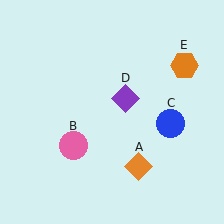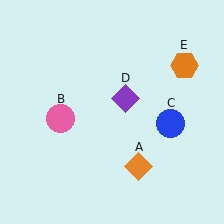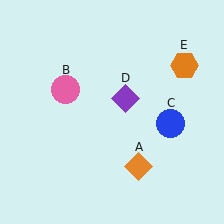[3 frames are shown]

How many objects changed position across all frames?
1 object changed position: pink circle (object B).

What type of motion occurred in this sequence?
The pink circle (object B) rotated clockwise around the center of the scene.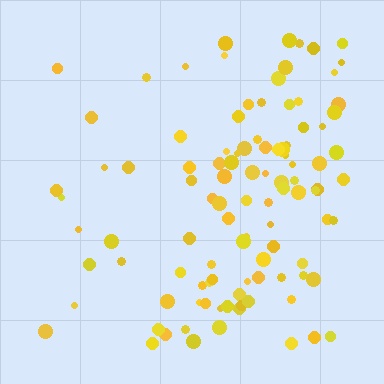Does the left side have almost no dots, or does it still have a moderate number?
Still a moderate number, just noticeably fewer than the right.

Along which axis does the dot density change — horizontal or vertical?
Horizontal.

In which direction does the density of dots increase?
From left to right, with the right side densest.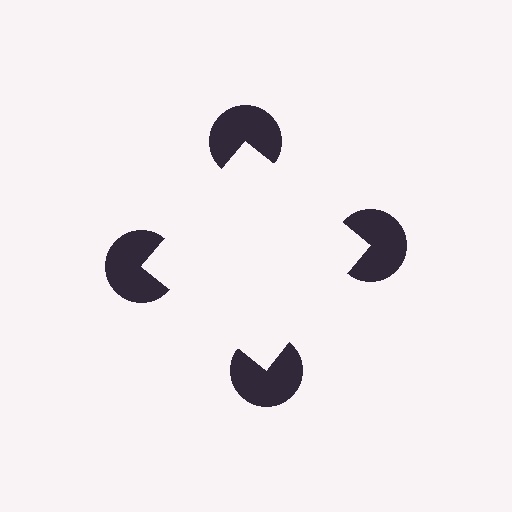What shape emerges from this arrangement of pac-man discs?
An illusory square — its edges are inferred from the aligned wedge cuts in the pac-man discs, not physically drawn.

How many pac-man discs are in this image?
There are 4 — one at each vertex of the illusory square.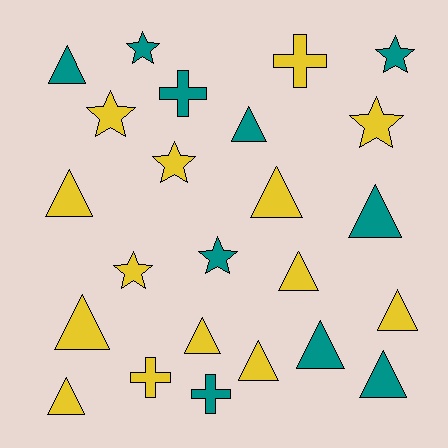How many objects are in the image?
There are 24 objects.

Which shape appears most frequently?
Triangle, with 13 objects.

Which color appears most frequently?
Yellow, with 14 objects.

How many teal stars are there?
There are 3 teal stars.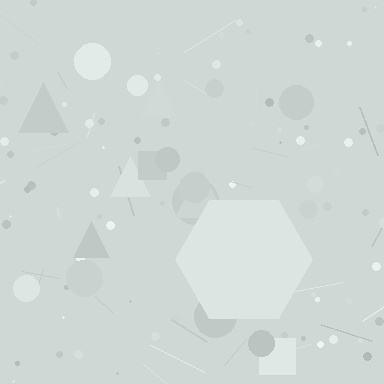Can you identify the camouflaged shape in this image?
The camouflaged shape is a hexagon.